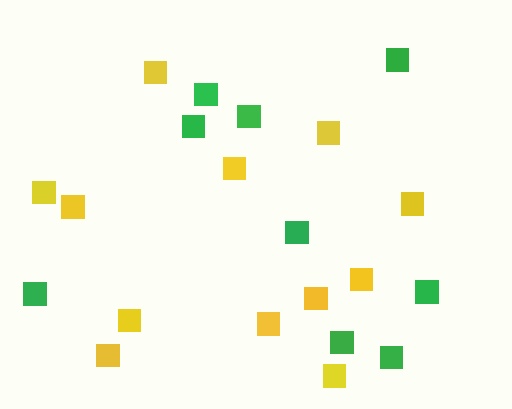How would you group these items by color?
There are 2 groups: one group of green squares (9) and one group of yellow squares (12).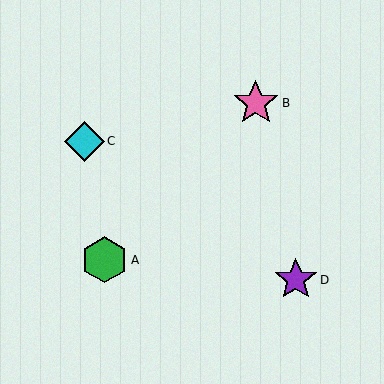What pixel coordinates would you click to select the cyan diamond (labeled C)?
Click at (84, 141) to select the cyan diamond C.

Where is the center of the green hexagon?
The center of the green hexagon is at (105, 260).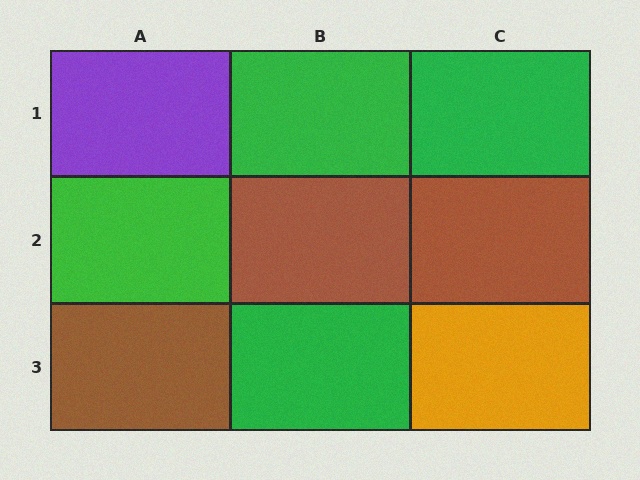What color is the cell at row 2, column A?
Green.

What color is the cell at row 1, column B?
Green.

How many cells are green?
4 cells are green.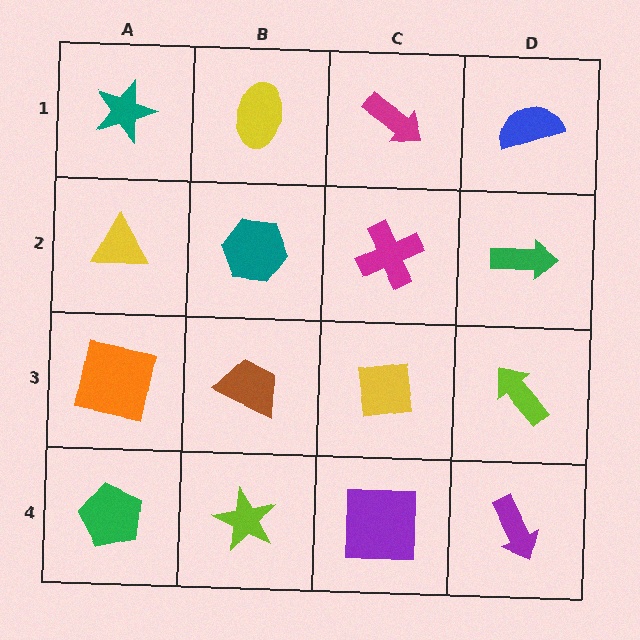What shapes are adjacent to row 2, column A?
A teal star (row 1, column A), an orange square (row 3, column A), a teal hexagon (row 2, column B).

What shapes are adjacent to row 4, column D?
A lime arrow (row 3, column D), a purple square (row 4, column C).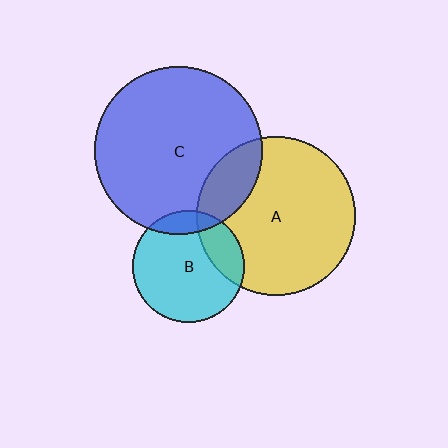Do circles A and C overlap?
Yes.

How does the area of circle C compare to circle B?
Approximately 2.2 times.